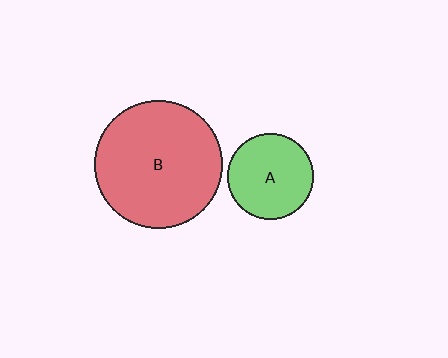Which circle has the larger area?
Circle B (red).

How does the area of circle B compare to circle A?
Approximately 2.2 times.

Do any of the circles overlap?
No, none of the circles overlap.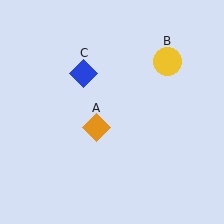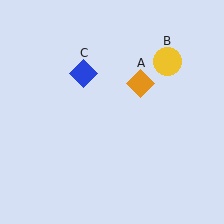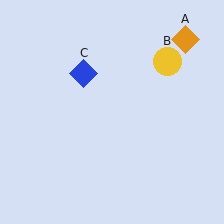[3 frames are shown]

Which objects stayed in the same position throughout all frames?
Yellow circle (object B) and blue diamond (object C) remained stationary.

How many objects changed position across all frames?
1 object changed position: orange diamond (object A).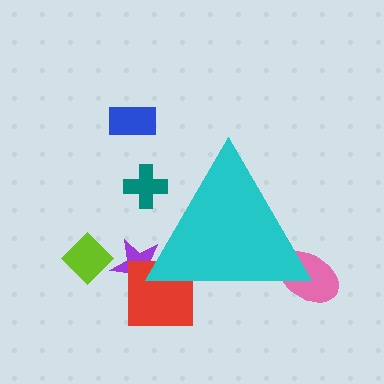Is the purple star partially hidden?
Yes, the purple star is partially hidden behind the cyan triangle.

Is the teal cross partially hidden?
Yes, the teal cross is partially hidden behind the cyan triangle.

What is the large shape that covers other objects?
A cyan triangle.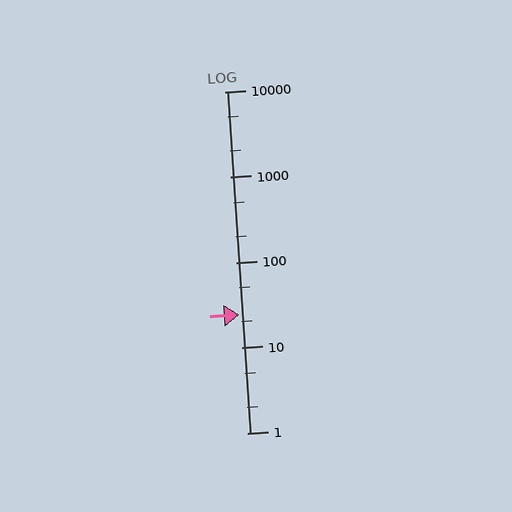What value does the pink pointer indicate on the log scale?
The pointer indicates approximately 24.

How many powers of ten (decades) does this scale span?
The scale spans 4 decades, from 1 to 10000.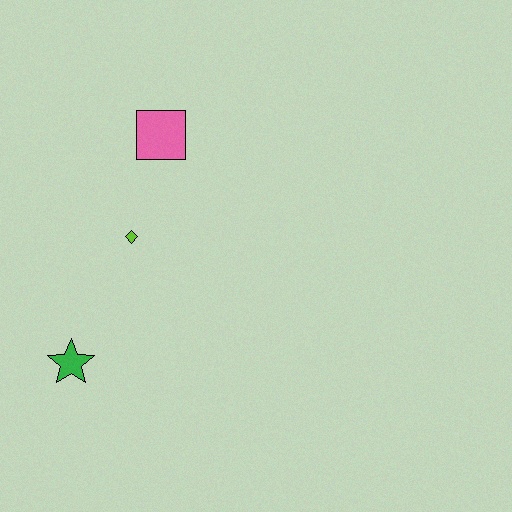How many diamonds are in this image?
There is 1 diamond.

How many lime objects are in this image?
There is 1 lime object.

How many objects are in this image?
There are 3 objects.